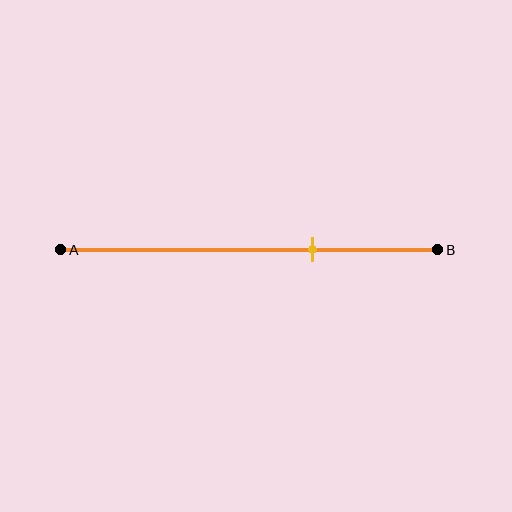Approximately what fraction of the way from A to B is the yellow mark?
The yellow mark is approximately 65% of the way from A to B.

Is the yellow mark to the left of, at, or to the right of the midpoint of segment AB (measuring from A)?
The yellow mark is to the right of the midpoint of segment AB.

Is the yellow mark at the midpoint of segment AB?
No, the mark is at about 65% from A, not at the 50% midpoint.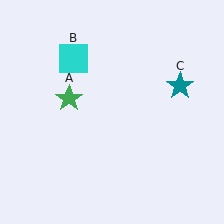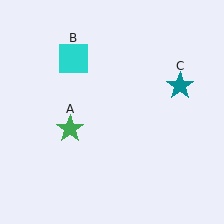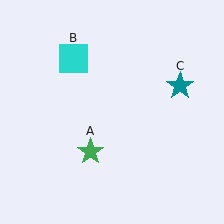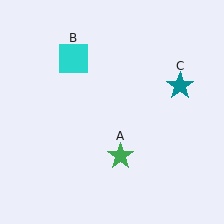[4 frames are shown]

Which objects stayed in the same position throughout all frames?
Cyan square (object B) and teal star (object C) remained stationary.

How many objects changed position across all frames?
1 object changed position: green star (object A).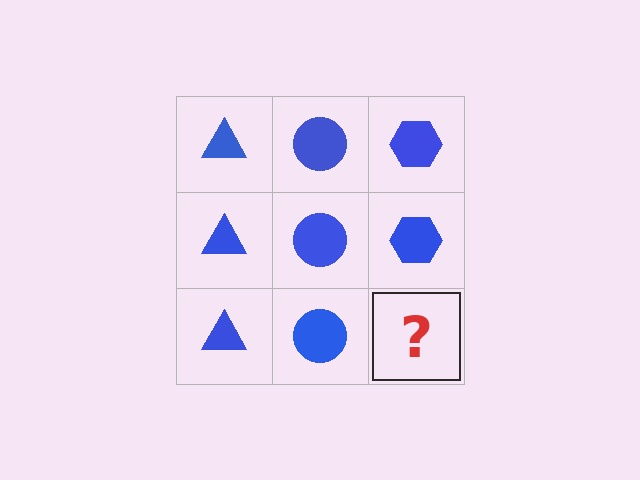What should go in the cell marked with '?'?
The missing cell should contain a blue hexagon.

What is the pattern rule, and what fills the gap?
The rule is that each column has a consistent shape. The gap should be filled with a blue hexagon.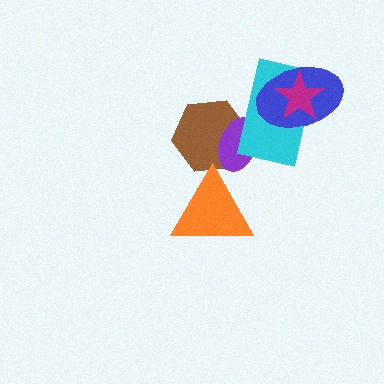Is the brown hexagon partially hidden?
Yes, it is partially covered by another shape.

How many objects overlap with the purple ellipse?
2 objects overlap with the purple ellipse.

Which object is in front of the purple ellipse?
The cyan rectangle is in front of the purple ellipse.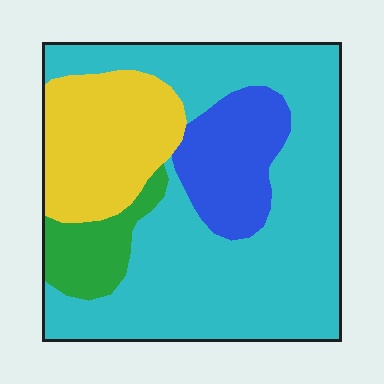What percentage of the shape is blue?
Blue covers about 15% of the shape.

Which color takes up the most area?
Cyan, at roughly 60%.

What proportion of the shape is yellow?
Yellow takes up about one fifth (1/5) of the shape.